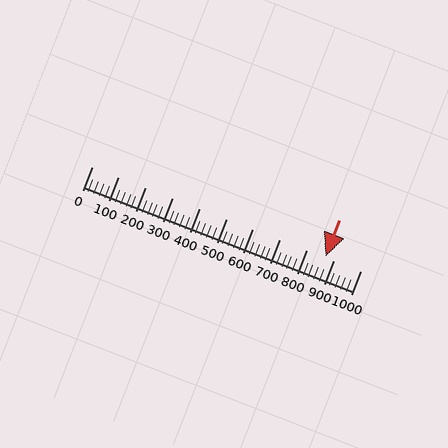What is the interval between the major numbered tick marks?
The major tick marks are spaced 100 units apart.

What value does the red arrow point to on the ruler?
The red arrow points to approximately 871.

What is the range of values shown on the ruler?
The ruler shows values from 0 to 1000.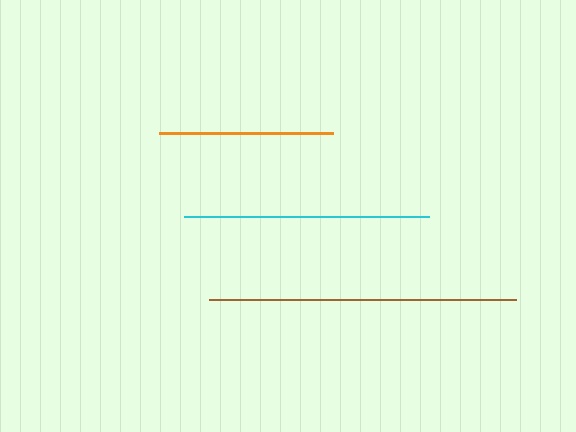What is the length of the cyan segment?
The cyan segment is approximately 245 pixels long.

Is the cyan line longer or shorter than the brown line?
The brown line is longer than the cyan line.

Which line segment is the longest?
The brown line is the longest at approximately 307 pixels.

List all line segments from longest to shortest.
From longest to shortest: brown, cyan, orange.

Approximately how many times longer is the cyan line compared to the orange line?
The cyan line is approximately 1.4 times the length of the orange line.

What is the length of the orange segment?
The orange segment is approximately 174 pixels long.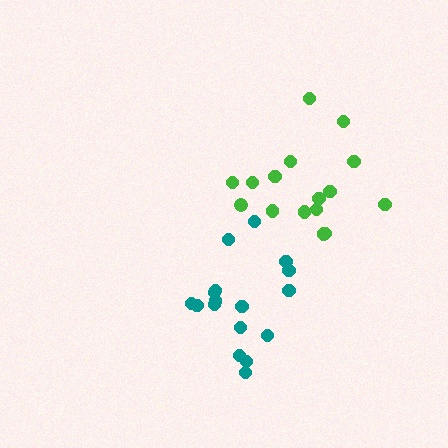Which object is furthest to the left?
The teal cluster is leftmost.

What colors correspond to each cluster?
The clusters are colored: green, teal.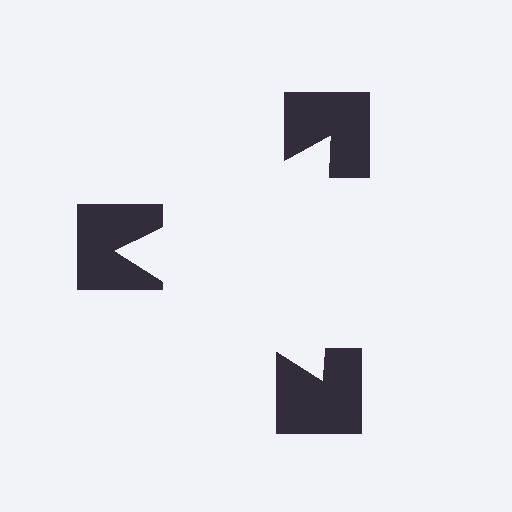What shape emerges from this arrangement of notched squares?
An illusory triangle — its edges are inferred from the aligned wedge cuts in the notched squares, not physically drawn.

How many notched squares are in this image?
There are 3 — one at each vertex of the illusory triangle.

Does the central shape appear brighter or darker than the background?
It typically appears slightly brighter than the background, even though no actual brightness change is drawn.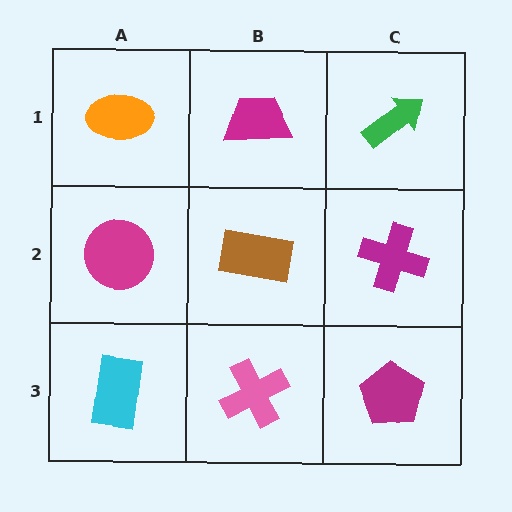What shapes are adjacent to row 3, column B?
A brown rectangle (row 2, column B), a cyan rectangle (row 3, column A), a magenta pentagon (row 3, column C).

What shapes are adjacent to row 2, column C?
A green arrow (row 1, column C), a magenta pentagon (row 3, column C), a brown rectangle (row 2, column B).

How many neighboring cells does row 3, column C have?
2.